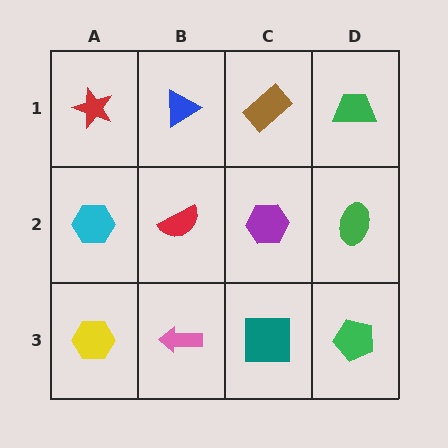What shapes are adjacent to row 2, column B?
A blue triangle (row 1, column B), a pink arrow (row 3, column B), a cyan hexagon (row 2, column A), a purple hexagon (row 2, column C).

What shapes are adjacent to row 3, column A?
A cyan hexagon (row 2, column A), a pink arrow (row 3, column B).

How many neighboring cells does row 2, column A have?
3.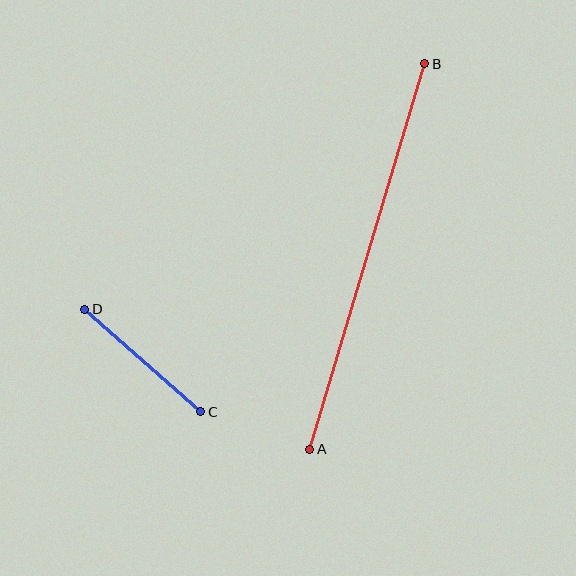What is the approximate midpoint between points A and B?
The midpoint is at approximately (367, 257) pixels.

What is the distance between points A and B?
The distance is approximately 402 pixels.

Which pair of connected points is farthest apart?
Points A and B are farthest apart.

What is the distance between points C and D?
The distance is approximately 155 pixels.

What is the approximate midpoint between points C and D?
The midpoint is at approximately (143, 360) pixels.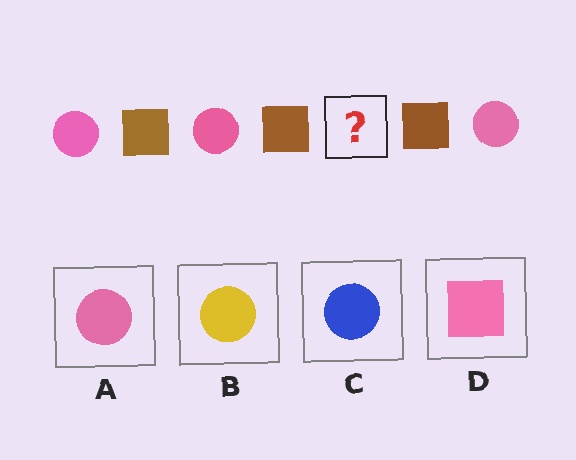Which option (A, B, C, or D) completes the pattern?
A.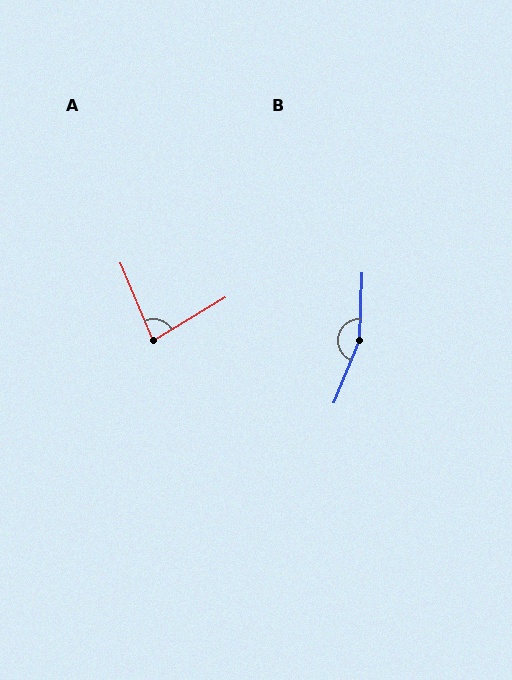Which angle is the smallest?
A, at approximately 82 degrees.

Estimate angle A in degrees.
Approximately 82 degrees.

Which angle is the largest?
B, at approximately 160 degrees.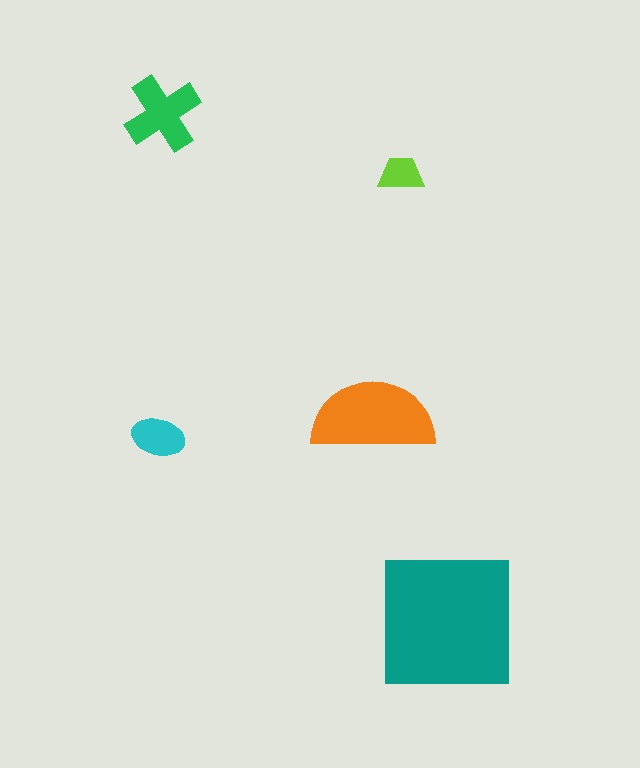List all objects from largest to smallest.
The teal square, the orange semicircle, the green cross, the cyan ellipse, the lime trapezoid.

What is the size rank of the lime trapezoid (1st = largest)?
5th.